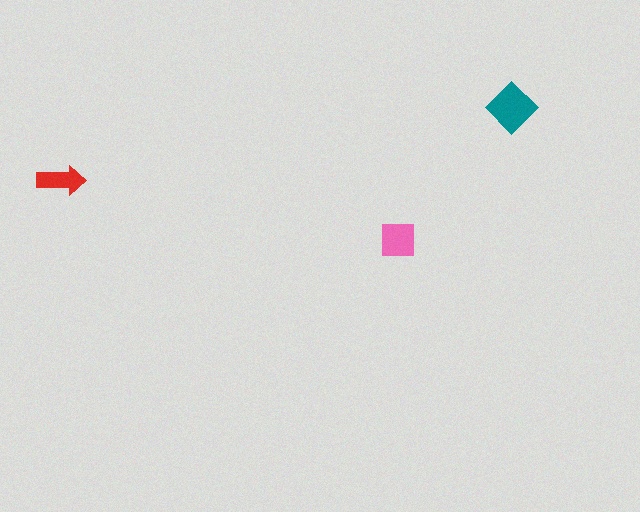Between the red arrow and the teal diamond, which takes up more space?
The teal diamond.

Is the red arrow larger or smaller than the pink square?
Smaller.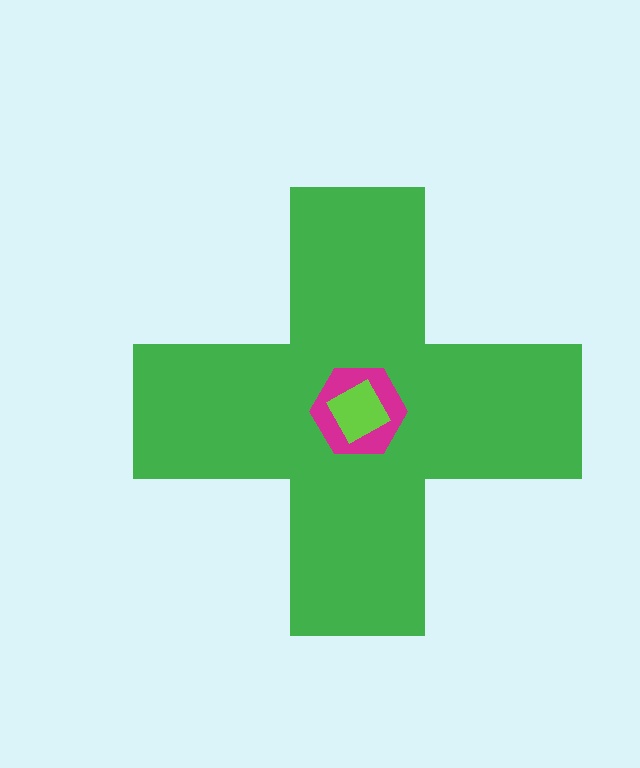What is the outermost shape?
The green cross.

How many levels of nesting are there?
3.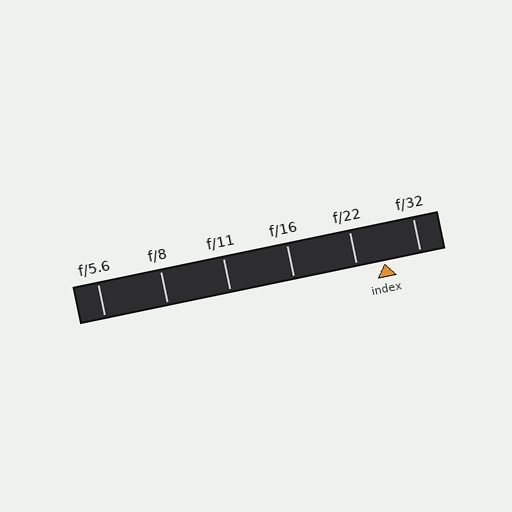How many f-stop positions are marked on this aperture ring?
There are 6 f-stop positions marked.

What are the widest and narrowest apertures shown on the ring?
The widest aperture shown is f/5.6 and the narrowest is f/32.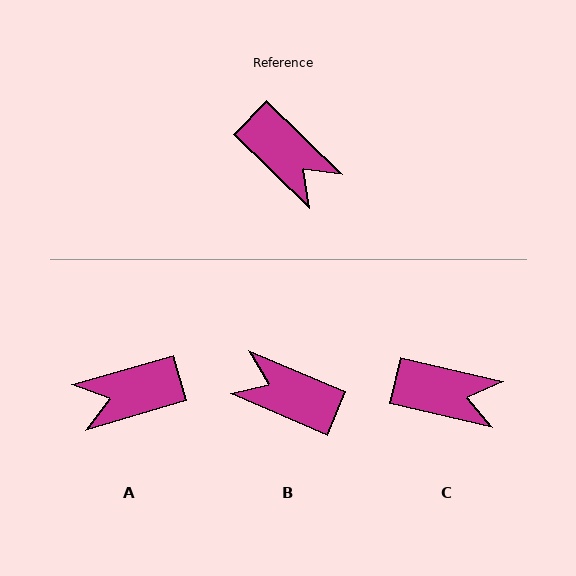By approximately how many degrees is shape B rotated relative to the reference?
Approximately 159 degrees clockwise.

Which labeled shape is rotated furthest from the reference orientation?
B, about 159 degrees away.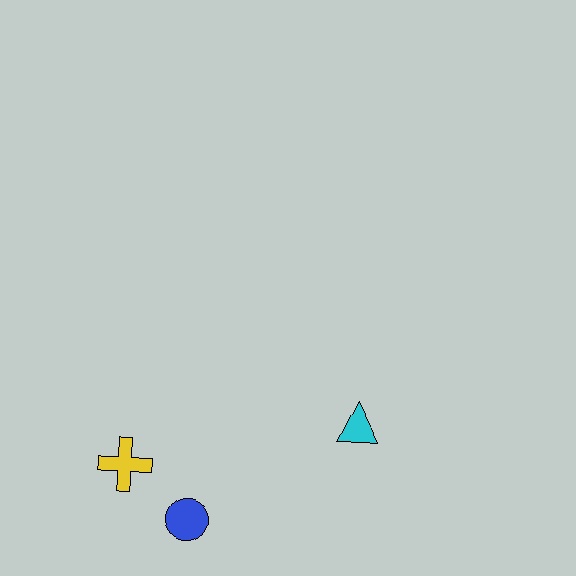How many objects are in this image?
There are 3 objects.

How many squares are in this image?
There are no squares.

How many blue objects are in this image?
There is 1 blue object.